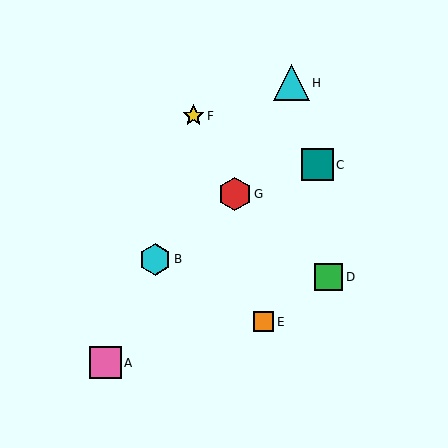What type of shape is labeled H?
Shape H is a cyan triangle.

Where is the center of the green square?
The center of the green square is at (329, 277).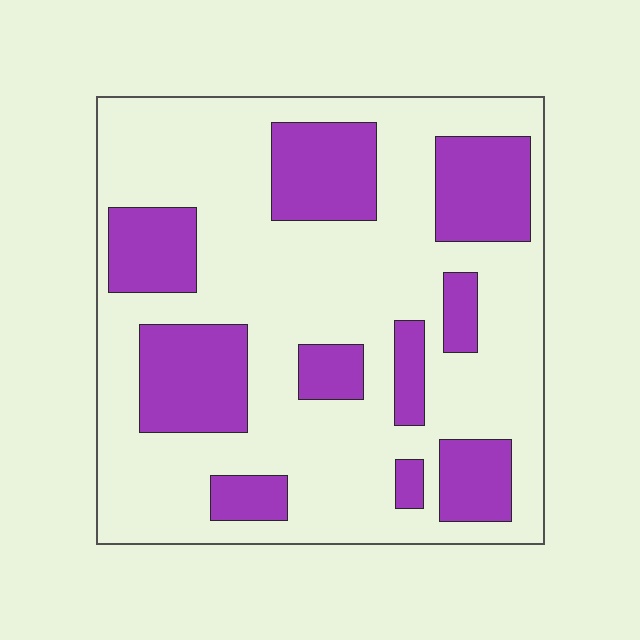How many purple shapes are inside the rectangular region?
10.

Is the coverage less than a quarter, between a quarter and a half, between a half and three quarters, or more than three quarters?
Between a quarter and a half.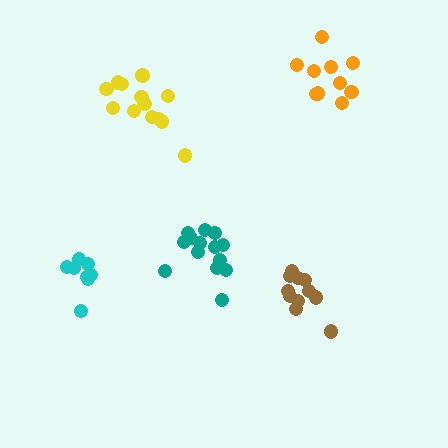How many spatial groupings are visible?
There are 5 spatial groupings.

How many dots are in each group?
Group 1: 14 dots, Group 2: 13 dots, Group 3: 11 dots, Group 4: 11 dots, Group 5: 8 dots (57 total).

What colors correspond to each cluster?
The clusters are colored: teal, yellow, orange, brown, cyan.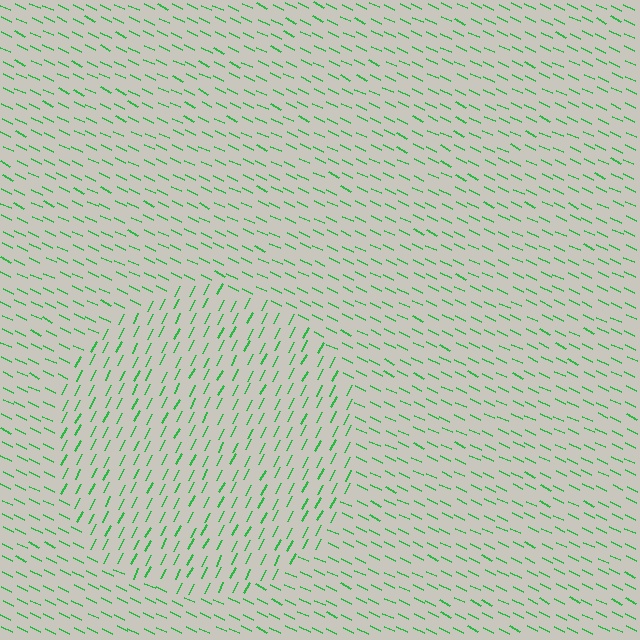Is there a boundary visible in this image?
Yes, there is a texture boundary formed by a change in line orientation.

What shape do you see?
I see a circle.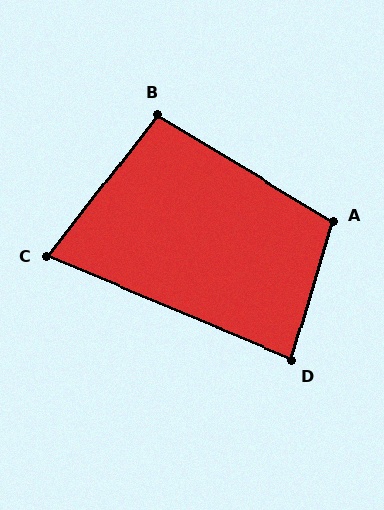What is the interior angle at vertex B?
Approximately 96 degrees (obtuse).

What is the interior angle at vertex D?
Approximately 84 degrees (acute).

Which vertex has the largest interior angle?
A, at approximately 105 degrees.